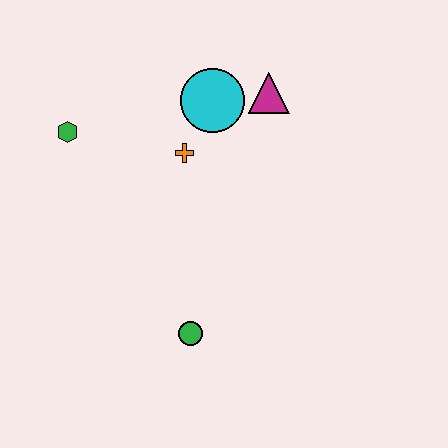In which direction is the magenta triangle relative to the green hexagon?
The magenta triangle is to the right of the green hexagon.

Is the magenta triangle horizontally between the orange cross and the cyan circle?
No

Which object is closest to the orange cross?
The cyan circle is closest to the orange cross.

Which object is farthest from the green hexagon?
The green circle is farthest from the green hexagon.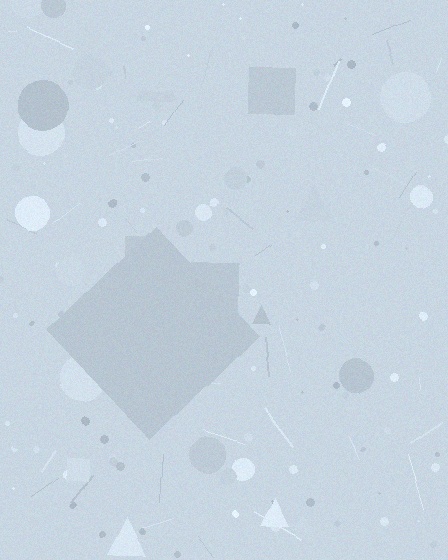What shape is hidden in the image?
A diamond is hidden in the image.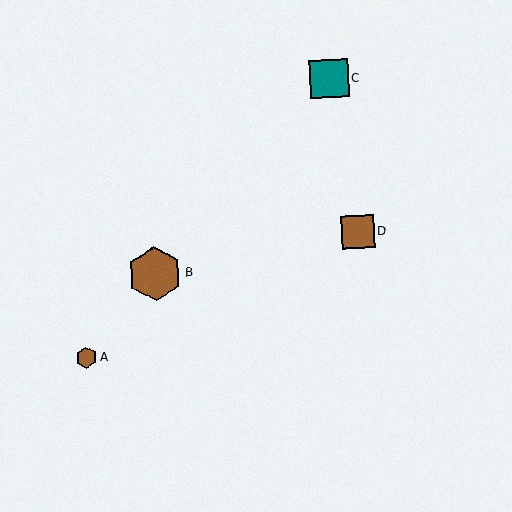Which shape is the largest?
The brown hexagon (labeled B) is the largest.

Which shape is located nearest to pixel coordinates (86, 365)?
The brown hexagon (labeled A) at (86, 358) is nearest to that location.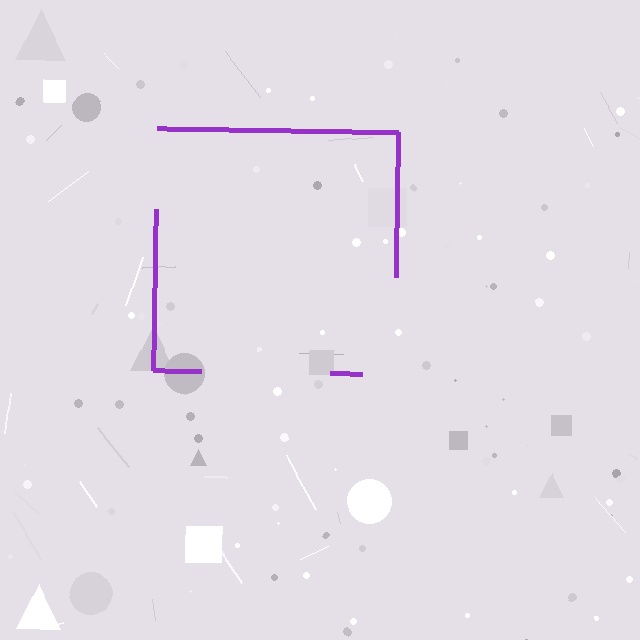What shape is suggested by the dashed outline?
The dashed outline suggests a square.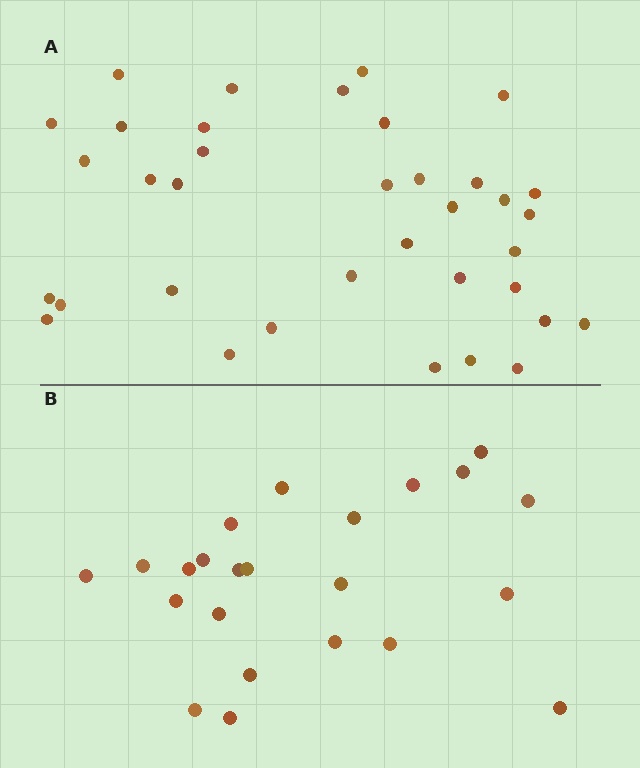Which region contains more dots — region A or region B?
Region A (the top region) has more dots.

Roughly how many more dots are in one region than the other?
Region A has approximately 15 more dots than region B.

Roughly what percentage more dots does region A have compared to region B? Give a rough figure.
About 55% more.